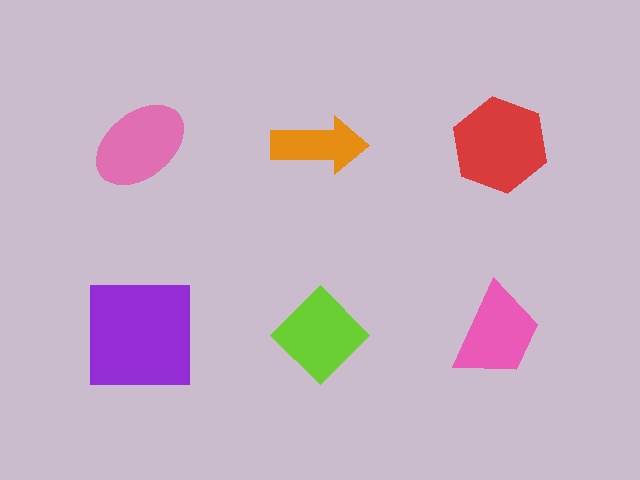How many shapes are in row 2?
3 shapes.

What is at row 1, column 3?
A red hexagon.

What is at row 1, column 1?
A pink ellipse.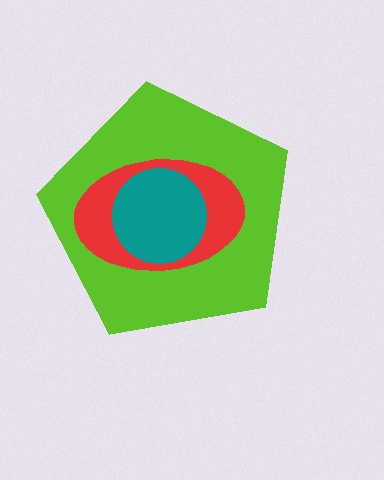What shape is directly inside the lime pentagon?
The red ellipse.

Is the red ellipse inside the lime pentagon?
Yes.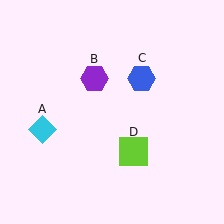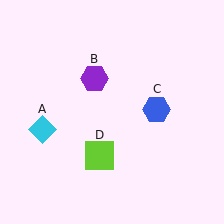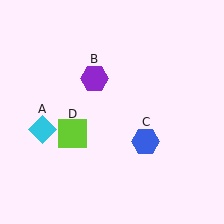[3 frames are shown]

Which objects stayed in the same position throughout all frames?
Cyan diamond (object A) and purple hexagon (object B) remained stationary.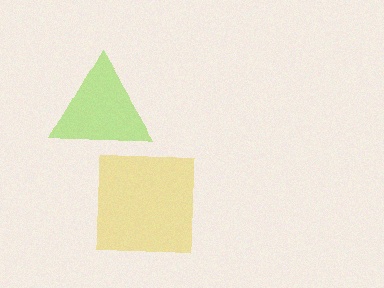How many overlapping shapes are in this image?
There are 2 overlapping shapes in the image.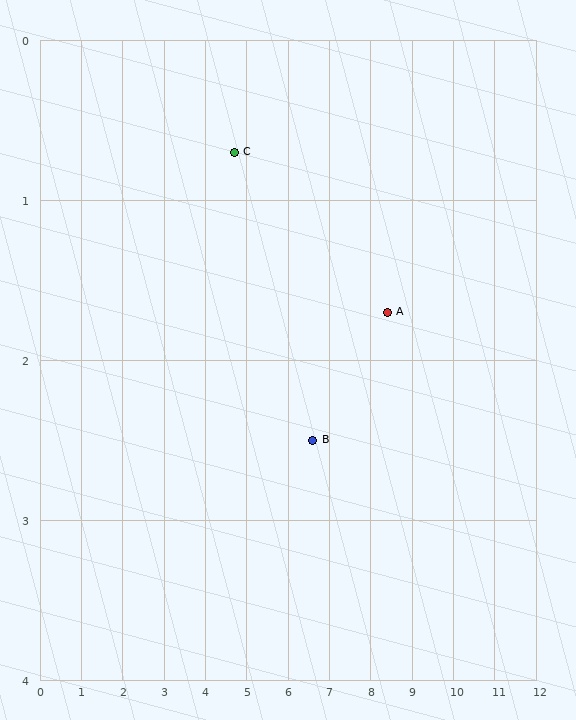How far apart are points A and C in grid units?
Points A and C are about 3.8 grid units apart.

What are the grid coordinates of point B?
Point B is at approximately (6.6, 2.5).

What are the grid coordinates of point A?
Point A is at approximately (8.4, 1.7).